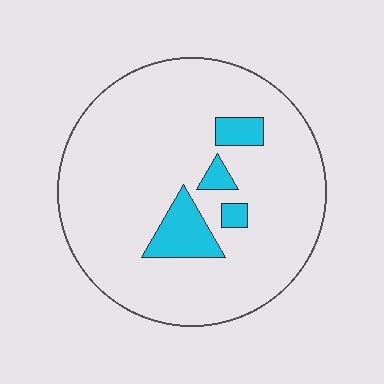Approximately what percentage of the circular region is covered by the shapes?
Approximately 10%.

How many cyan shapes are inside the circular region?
4.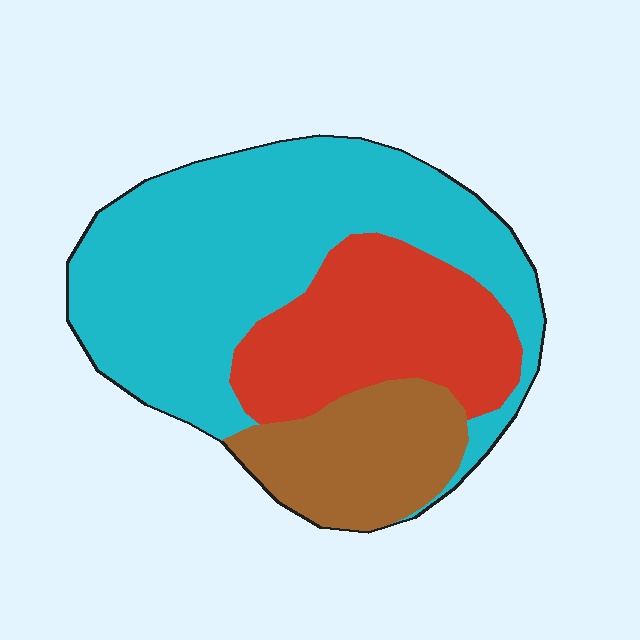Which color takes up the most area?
Cyan, at roughly 55%.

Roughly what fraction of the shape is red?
Red covers 27% of the shape.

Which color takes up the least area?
Brown, at roughly 20%.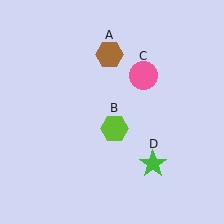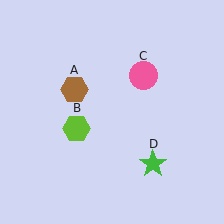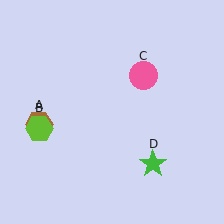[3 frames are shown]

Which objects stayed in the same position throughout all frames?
Pink circle (object C) and green star (object D) remained stationary.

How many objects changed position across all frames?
2 objects changed position: brown hexagon (object A), lime hexagon (object B).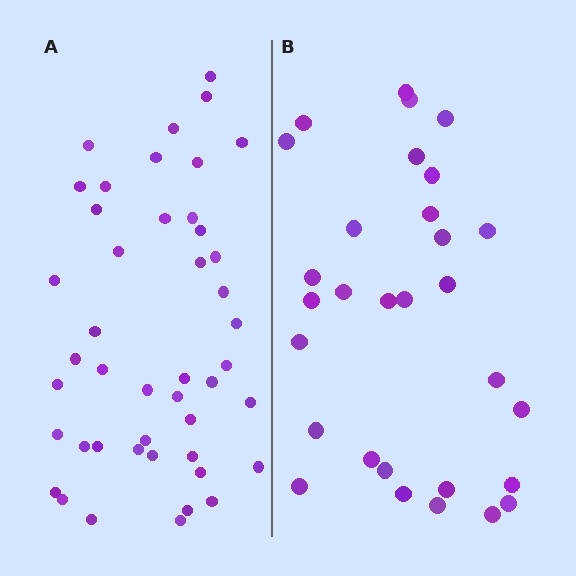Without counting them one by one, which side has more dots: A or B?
Region A (the left region) has more dots.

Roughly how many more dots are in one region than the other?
Region A has approximately 15 more dots than region B.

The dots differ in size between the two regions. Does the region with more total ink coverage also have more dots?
No. Region B has more total ink coverage because its dots are larger, but region A actually contains more individual dots. Total area can be misleading — the number of items is what matters here.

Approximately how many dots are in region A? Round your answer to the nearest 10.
About 40 dots. (The exact count is 45, which rounds to 40.)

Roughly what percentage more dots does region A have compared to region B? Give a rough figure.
About 50% more.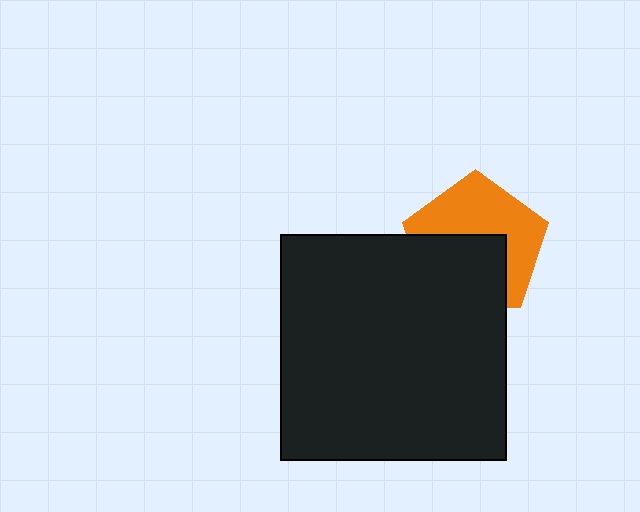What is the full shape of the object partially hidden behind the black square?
The partially hidden object is an orange pentagon.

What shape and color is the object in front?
The object in front is a black square.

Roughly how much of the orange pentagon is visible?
About half of it is visible (roughly 53%).